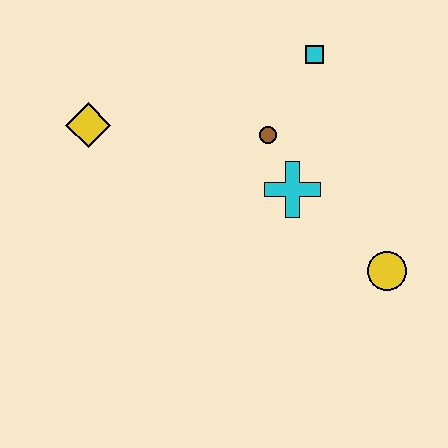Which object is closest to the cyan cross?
The brown circle is closest to the cyan cross.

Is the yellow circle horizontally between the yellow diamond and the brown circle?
No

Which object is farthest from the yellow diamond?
The yellow circle is farthest from the yellow diamond.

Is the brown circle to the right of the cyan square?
No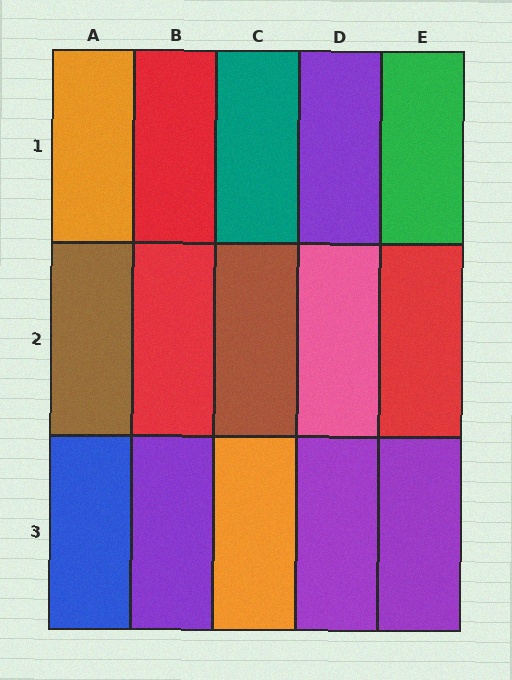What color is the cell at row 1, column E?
Green.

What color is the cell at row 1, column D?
Purple.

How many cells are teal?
1 cell is teal.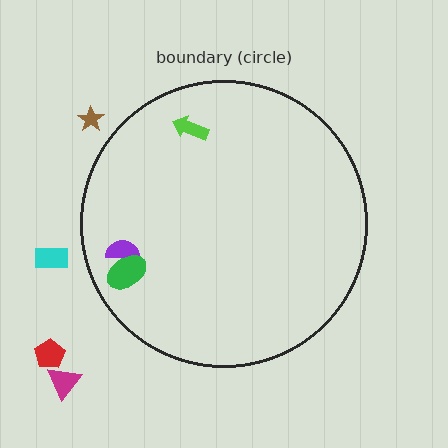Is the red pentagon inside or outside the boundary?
Outside.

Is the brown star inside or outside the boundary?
Outside.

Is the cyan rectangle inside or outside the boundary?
Outside.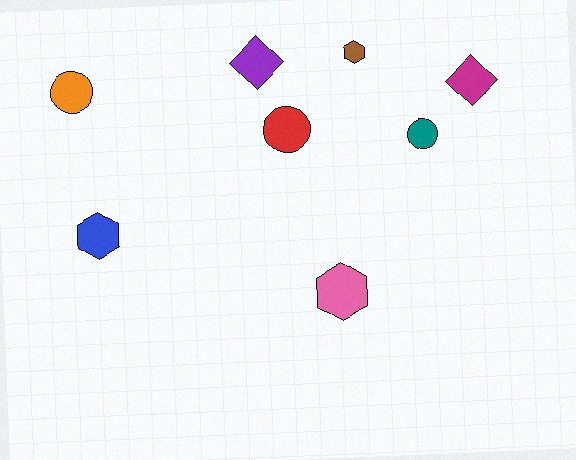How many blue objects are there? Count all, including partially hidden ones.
There is 1 blue object.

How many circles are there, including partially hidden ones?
There are 3 circles.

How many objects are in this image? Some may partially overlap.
There are 8 objects.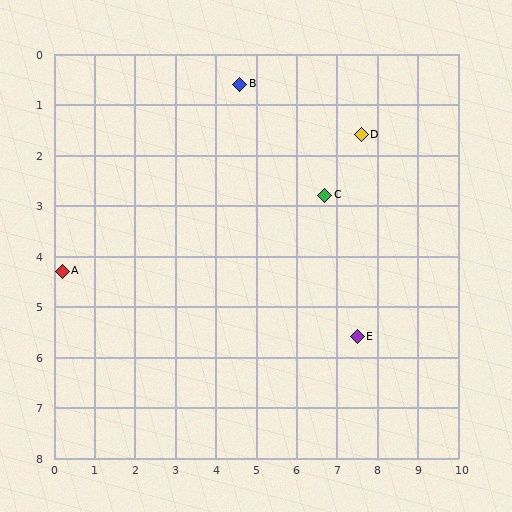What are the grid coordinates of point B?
Point B is at approximately (4.6, 0.6).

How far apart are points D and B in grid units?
Points D and B are about 3.2 grid units apart.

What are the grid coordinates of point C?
Point C is at approximately (6.7, 2.8).